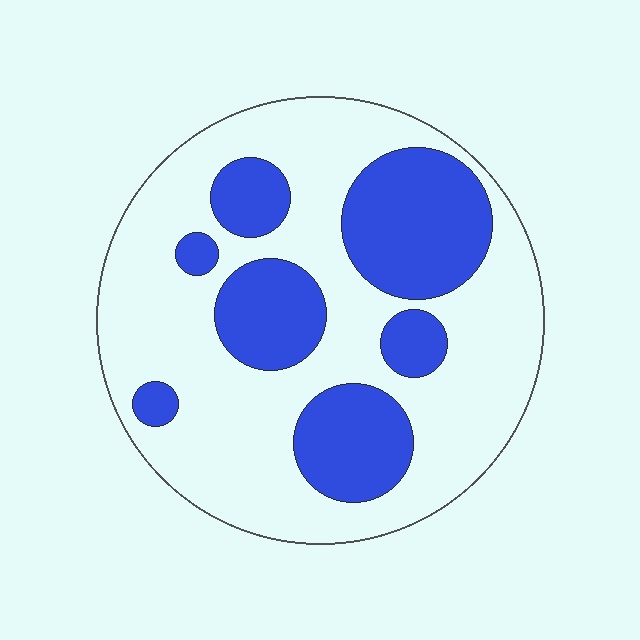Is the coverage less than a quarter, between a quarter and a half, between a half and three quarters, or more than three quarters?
Between a quarter and a half.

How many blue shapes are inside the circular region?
7.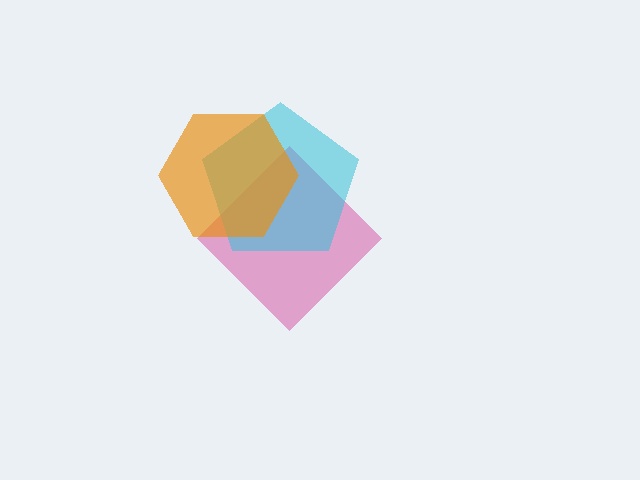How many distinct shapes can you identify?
There are 3 distinct shapes: a pink diamond, a cyan pentagon, an orange hexagon.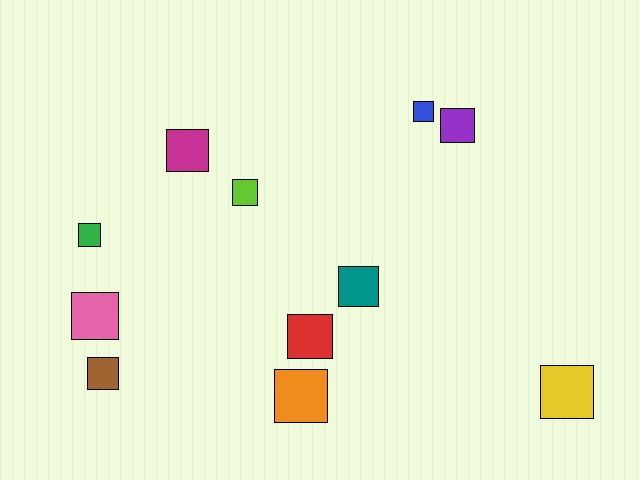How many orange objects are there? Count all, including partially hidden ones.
There is 1 orange object.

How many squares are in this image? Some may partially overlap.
There are 11 squares.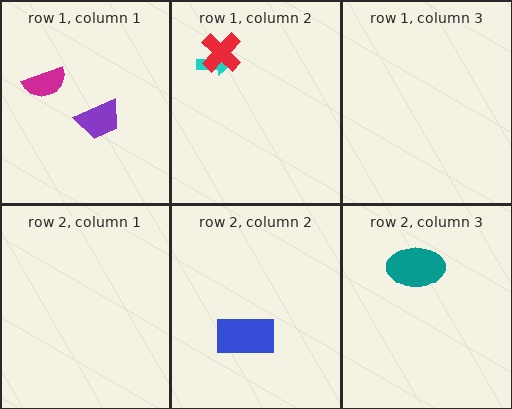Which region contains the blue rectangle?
The row 2, column 2 region.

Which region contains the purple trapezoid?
The row 1, column 1 region.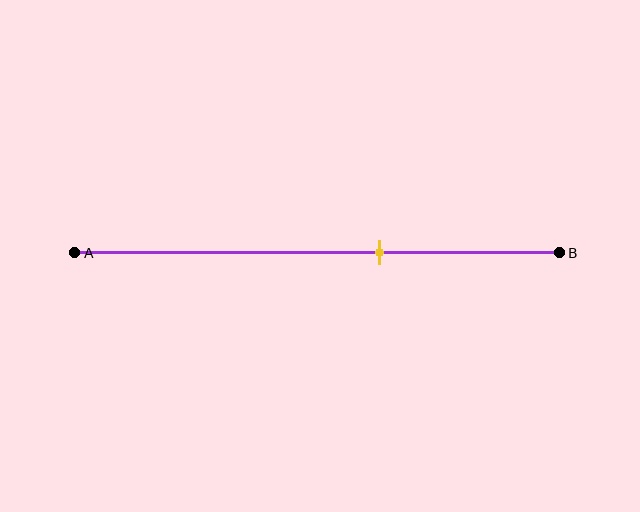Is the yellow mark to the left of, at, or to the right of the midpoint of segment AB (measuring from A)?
The yellow mark is to the right of the midpoint of segment AB.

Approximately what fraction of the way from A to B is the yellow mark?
The yellow mark is approximately 65% of the way from A to B.